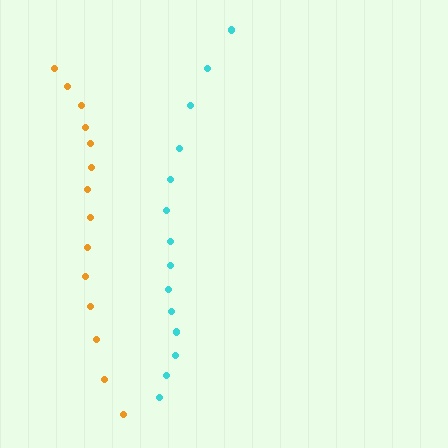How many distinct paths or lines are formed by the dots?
There are 2 distinct paths.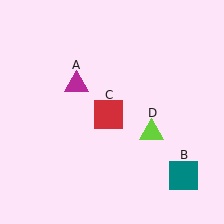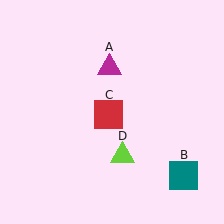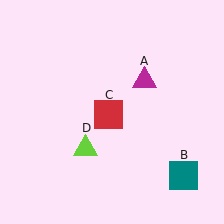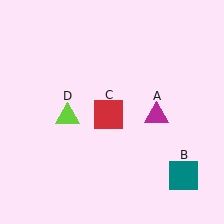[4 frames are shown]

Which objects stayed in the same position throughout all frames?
Teal square (object B) and red square (object C) remained stationary.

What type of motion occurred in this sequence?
The magenta triangle (object A), lime triangle (object D) rotated clockwise around the center of the scene.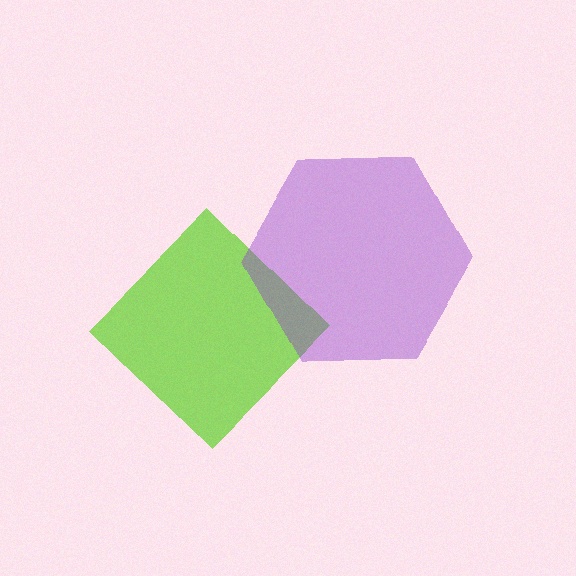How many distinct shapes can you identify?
There are 2 distinct shapes: a lime diamond, a purple hexagon.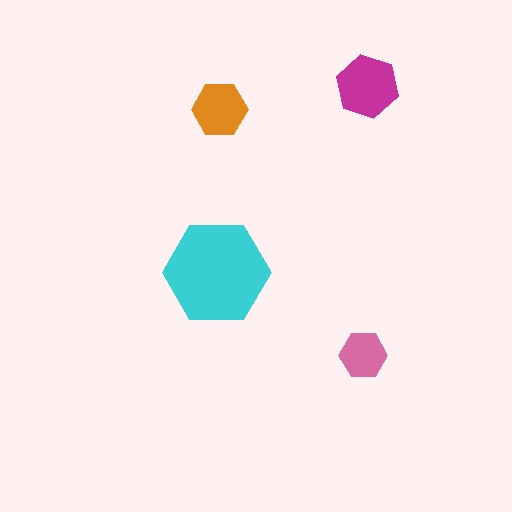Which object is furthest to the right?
The magenta hexagon is rightmost.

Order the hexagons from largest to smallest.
the cyan one, the magenta one, the orange one, the pink one.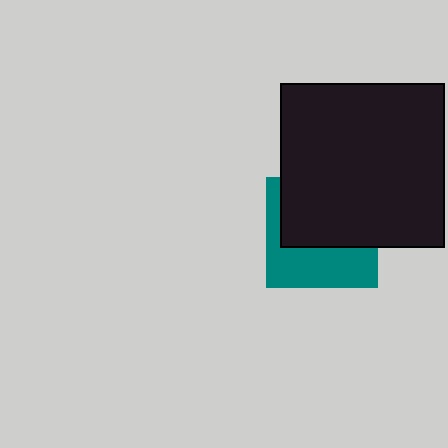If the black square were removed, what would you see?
You would see the complete teal square.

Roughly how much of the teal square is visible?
A small part of it is visible (roughly 44%).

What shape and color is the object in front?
The object in front is a black square.